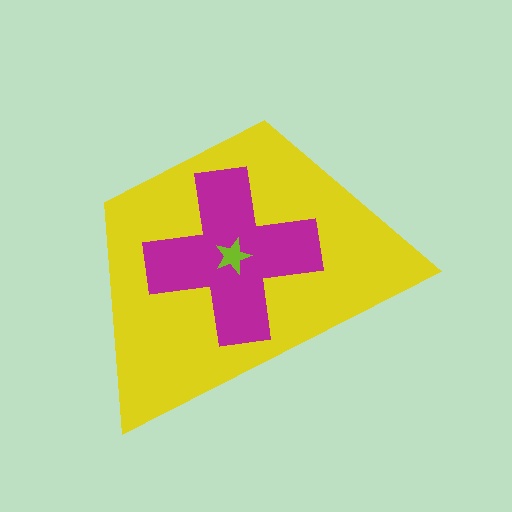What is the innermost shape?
The lime star.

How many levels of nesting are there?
3.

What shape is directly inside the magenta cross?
The lime star.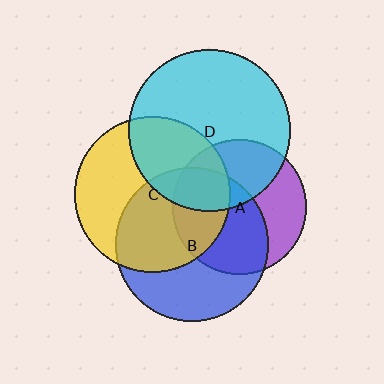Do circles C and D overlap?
Yes.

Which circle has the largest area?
Circle D (cyan).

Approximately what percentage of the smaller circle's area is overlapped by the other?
Approximately 35%.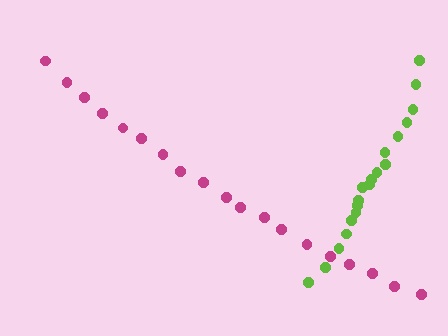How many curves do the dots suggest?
There are 2 distinct paths.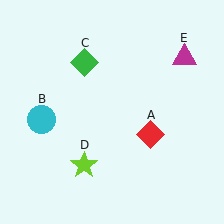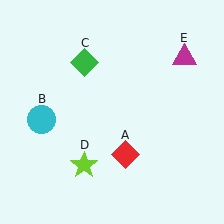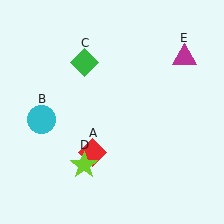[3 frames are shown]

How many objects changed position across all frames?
1 object changed position: red diamond (object A).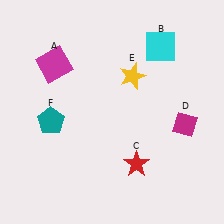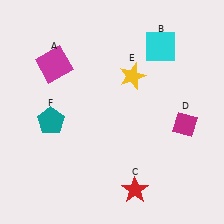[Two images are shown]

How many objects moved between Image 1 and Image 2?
1 object moved between the two images.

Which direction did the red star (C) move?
The red star (C) moved down.